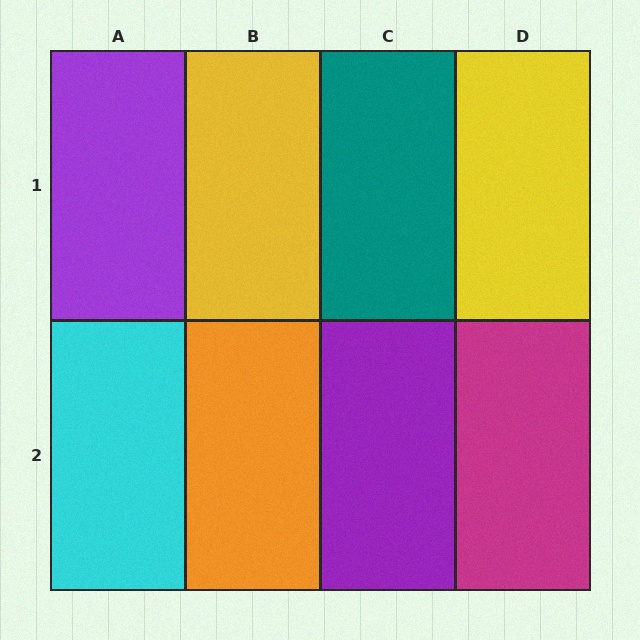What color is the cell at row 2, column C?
Purple.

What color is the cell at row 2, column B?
Orange.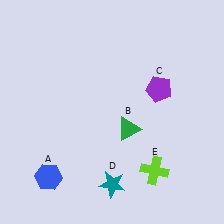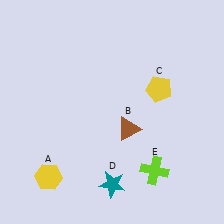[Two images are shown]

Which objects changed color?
A changed from blue to yellow. B changed from green to brown. C changed from purple to yellow.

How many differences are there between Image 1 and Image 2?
There are 3 differences between the two images.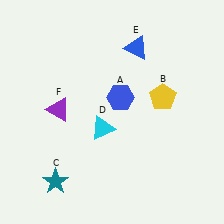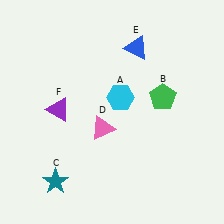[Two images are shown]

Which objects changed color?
A changed from blue to cyan. B changed from yellow to green. D changed from cyan to pink.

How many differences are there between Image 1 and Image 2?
There are 3 differences between the two images.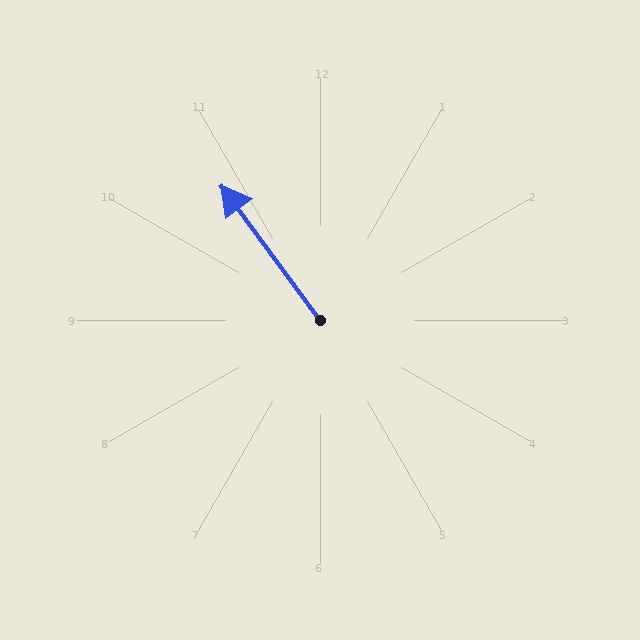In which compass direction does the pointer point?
Northwest.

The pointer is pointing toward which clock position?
Roughly 11 o'clock.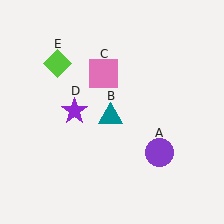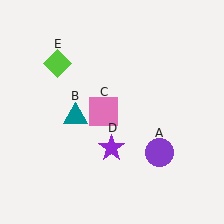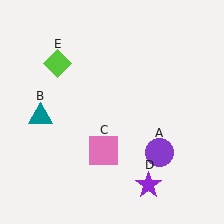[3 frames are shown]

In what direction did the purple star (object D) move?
The purple star (object D) moved down and to the right.